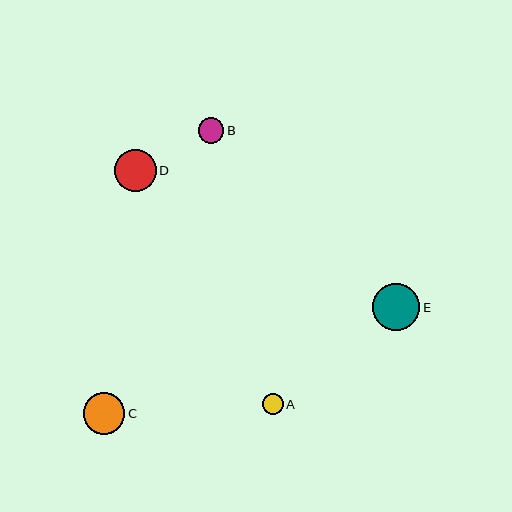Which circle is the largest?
Circle E is the largest with a size of approximately 47 pixels.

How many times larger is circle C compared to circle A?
Circle C is approximately 2.0 times the size of circle A.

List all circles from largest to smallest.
From largest to smallest: E, D, C, B, A.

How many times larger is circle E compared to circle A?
Circle E is approximately 2.3 times the size of circle A.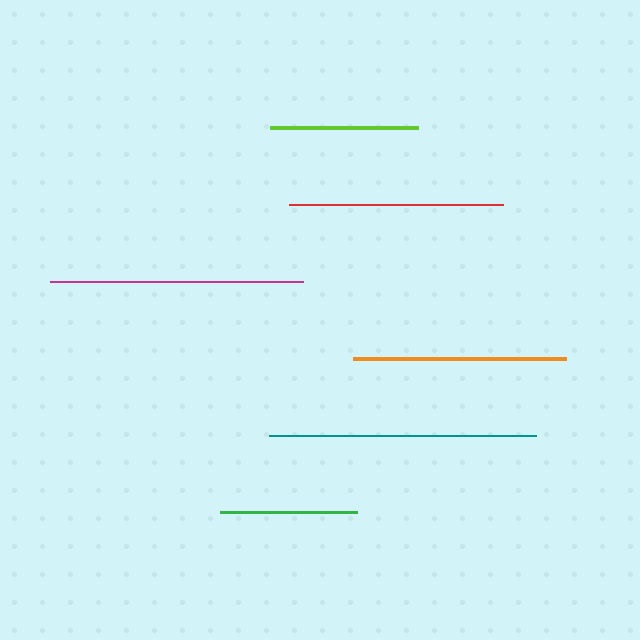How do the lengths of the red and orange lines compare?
The red and orange lines are approximately the same length.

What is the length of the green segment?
The green segment is approximately 138 pixels long.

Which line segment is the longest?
The teal line is the longest at approximately 267 pixels.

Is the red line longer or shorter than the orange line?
The red line is longer than the orange line.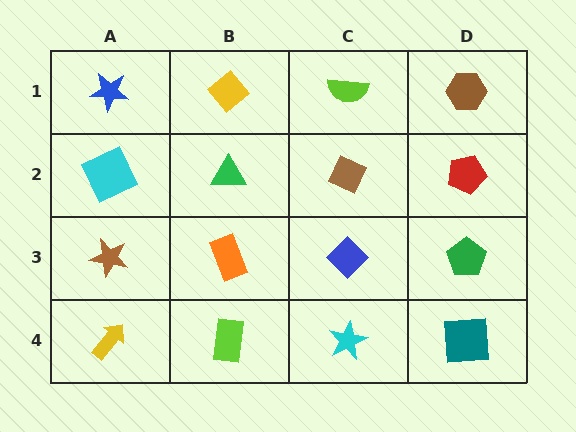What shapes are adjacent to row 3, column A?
A cyan square (row 2, column A), a yellow arrow (row 4, column A), an orange rectangle (row 3, column B).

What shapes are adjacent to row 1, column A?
A cyan square (row 2, column A), a yellow diamond (row 1, column B).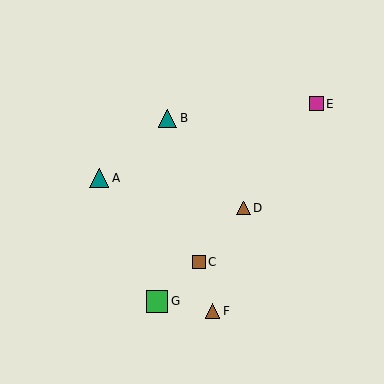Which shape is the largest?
The green square (labeled G) is the largest.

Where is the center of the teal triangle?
The center of the teal triangle is at (99, 178).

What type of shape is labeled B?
Shape B is a teal triangle.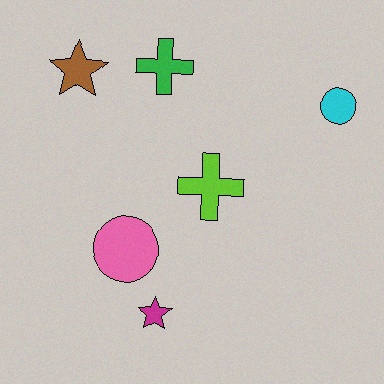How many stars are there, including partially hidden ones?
There are 2 stars.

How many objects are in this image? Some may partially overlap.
There are 6 objects.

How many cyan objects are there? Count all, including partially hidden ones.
There is 1 cyan object.